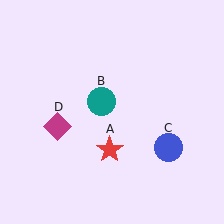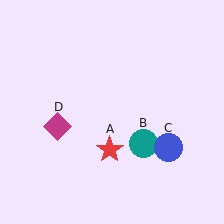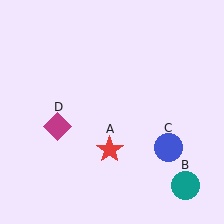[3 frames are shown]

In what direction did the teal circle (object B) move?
The teal circle (object B) moved down and to the right.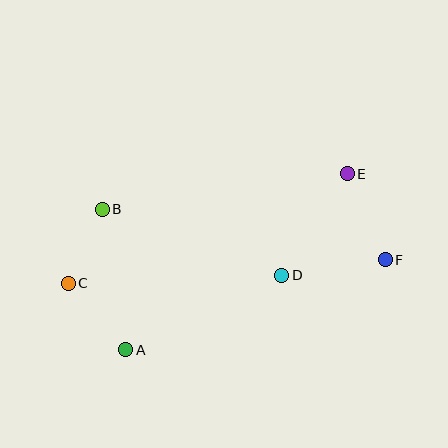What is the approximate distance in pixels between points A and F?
The distance between A and F is approximately 274 pixels.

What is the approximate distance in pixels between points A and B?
The distance between A and B is approximately 142 pixels.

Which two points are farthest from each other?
Points C and F are farthest from each other.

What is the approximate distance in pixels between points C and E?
The distance between C and E is approximately 299 pixels.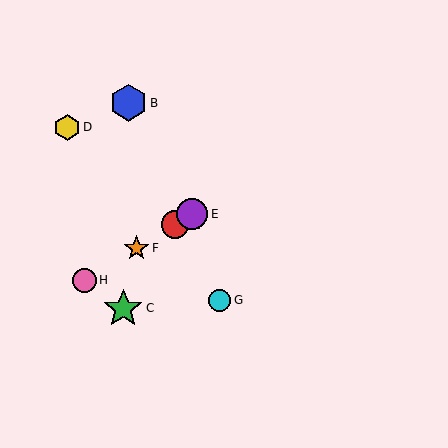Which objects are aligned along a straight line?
Objects A, E, F, H are aligned along a straight line.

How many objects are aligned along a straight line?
4 objects (A, E, F, H) are aligned along a straight line.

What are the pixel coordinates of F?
Object F is at (137, 248).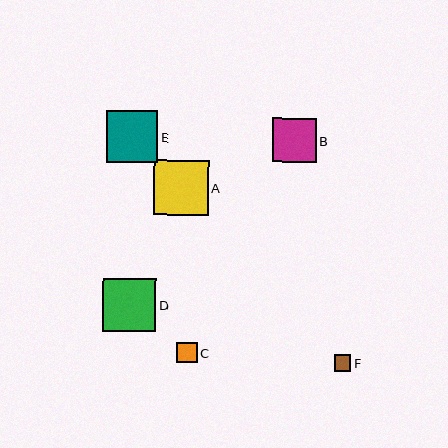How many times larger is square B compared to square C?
Square B is approximately 2.1 times the size of square C.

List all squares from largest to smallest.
From largest to smallest: A, D, E, B, C, F.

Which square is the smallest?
Square F is the smallest with a size of approximately 17 pixels.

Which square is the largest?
Square A is the largest with a size of approximately 55 pixels.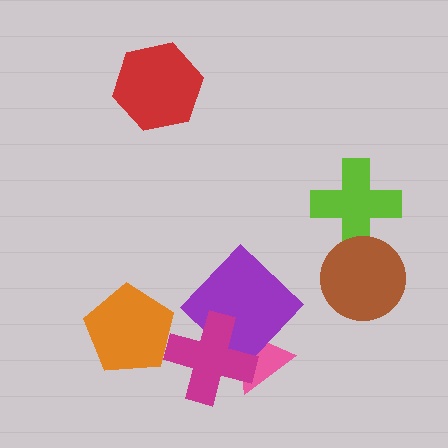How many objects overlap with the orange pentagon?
0 objects overlap with the orange pentagon.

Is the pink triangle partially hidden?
Yes, it is partially covered by another shape.